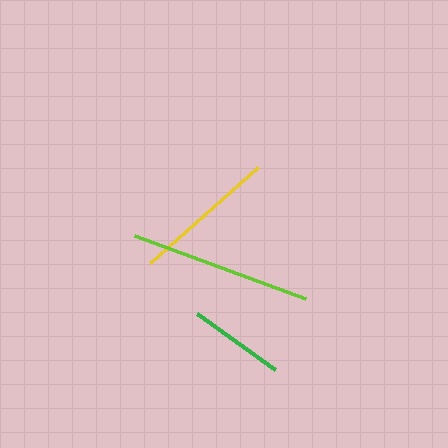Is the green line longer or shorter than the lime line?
The lime line is longer than the green line.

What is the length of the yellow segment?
The yellow segment is approximately 144 pixels long.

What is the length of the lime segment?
The lime segment is approximately 182 pixels long.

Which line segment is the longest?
The lime line is the longest at approximately 182 pixels.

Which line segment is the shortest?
The green line is the shortest at approximately 96 pixels.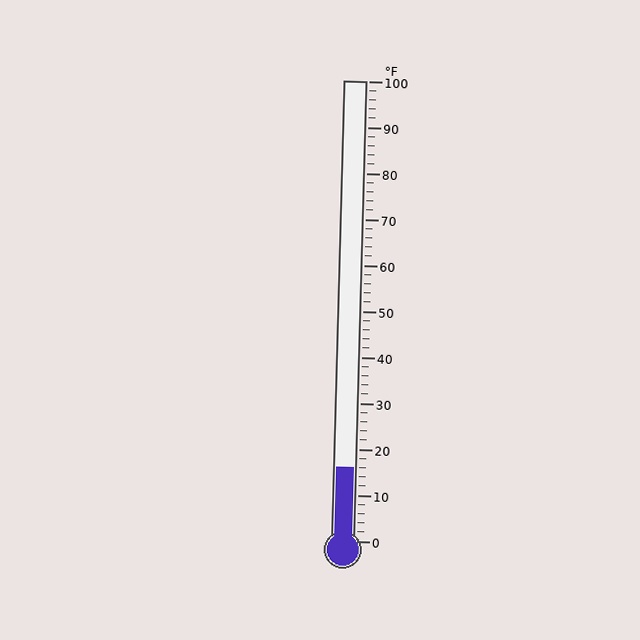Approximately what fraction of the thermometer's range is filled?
The thermometer is filled to approximately 15% of its range.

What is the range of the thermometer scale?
The thermometer scale ranges from 0°F to 100°F.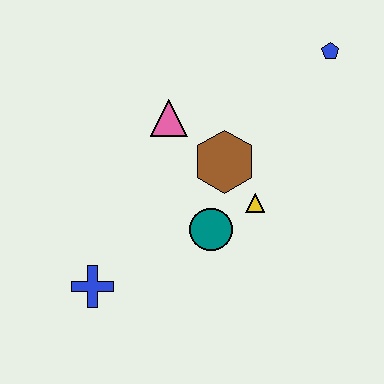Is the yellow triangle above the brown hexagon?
No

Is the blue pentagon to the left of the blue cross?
No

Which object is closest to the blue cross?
The teal circle is closest to the blue cross.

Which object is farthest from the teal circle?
The blue pentagon is farthest from the teal circle.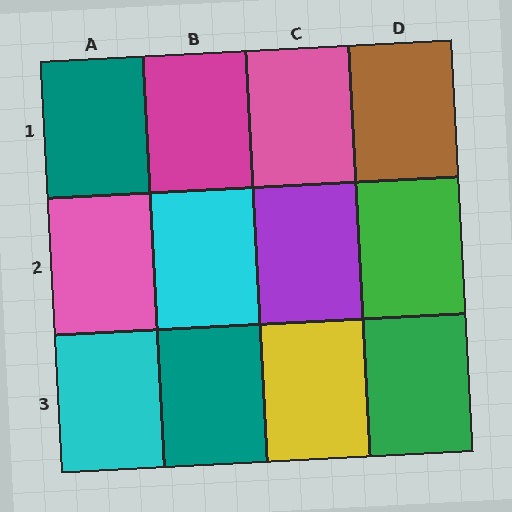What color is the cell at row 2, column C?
Purple.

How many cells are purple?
1 cell is purple.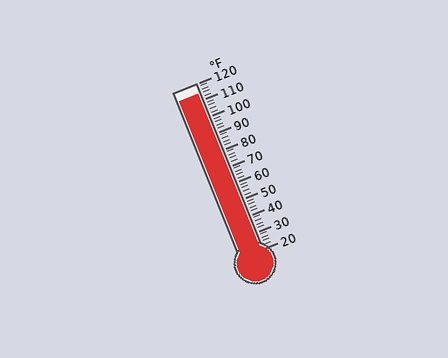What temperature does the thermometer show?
The thermometer shows approximately 114°F.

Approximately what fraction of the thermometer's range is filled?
The thermometer is filled to approximately 95% of its range.